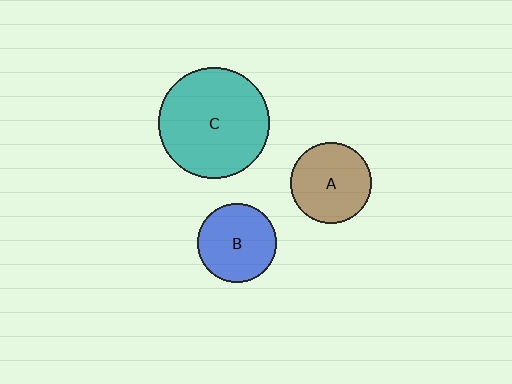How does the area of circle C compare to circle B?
Approximately 2.0 times.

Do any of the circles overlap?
No, none of the circles overlap.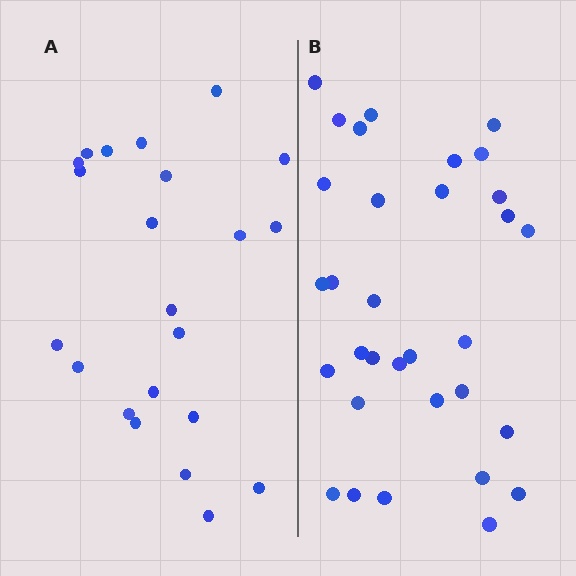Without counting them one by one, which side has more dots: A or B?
Region B (the right region) has more dots.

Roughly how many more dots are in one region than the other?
Region B has roughly 10 or so more dots than region A.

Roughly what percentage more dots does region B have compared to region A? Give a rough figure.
About 45% more.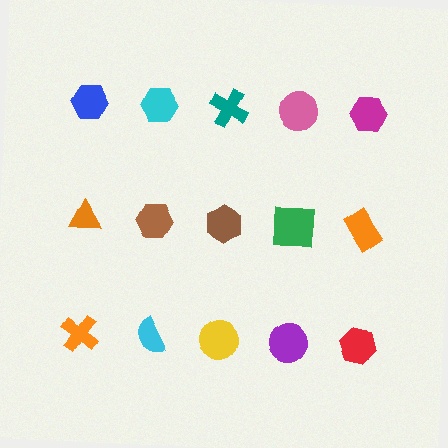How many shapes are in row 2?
5 shapes.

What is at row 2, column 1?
An orange triangle.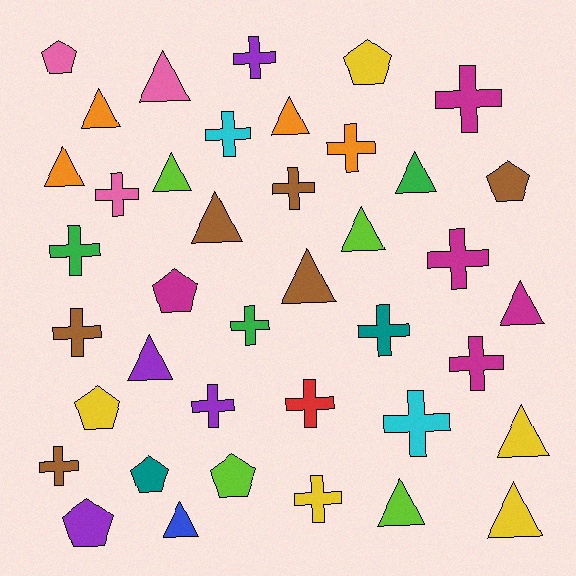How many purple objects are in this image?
There are 4 purple objects.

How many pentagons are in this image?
There are 8 pentagons.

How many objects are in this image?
There are 40 objects.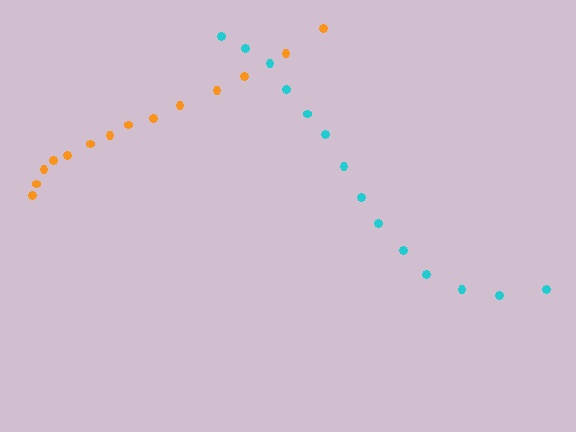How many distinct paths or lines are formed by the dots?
There are 2 distinct paths.